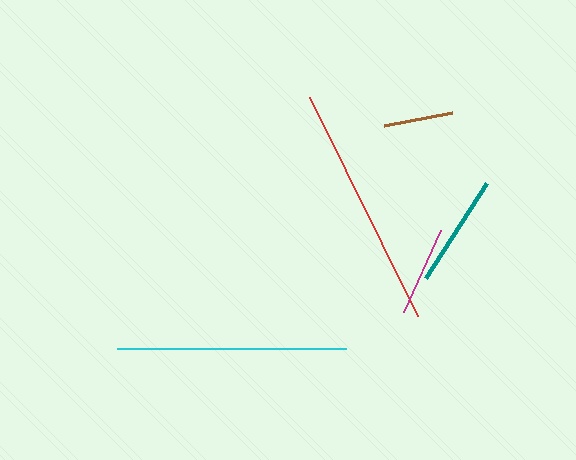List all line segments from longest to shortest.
From longest to shortest: red, cyan, teal, magenta, brown.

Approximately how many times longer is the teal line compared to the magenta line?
The teal line is approximately 1.3 times the length of the magenta line.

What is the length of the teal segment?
The teal segment is approximately 113 pixels long.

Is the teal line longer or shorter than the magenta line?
The teal line is longer than the magenta line.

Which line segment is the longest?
The red line is the longest at approximately 244 pixels.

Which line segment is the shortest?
The brown line is the shortest at approximately 69 pixels.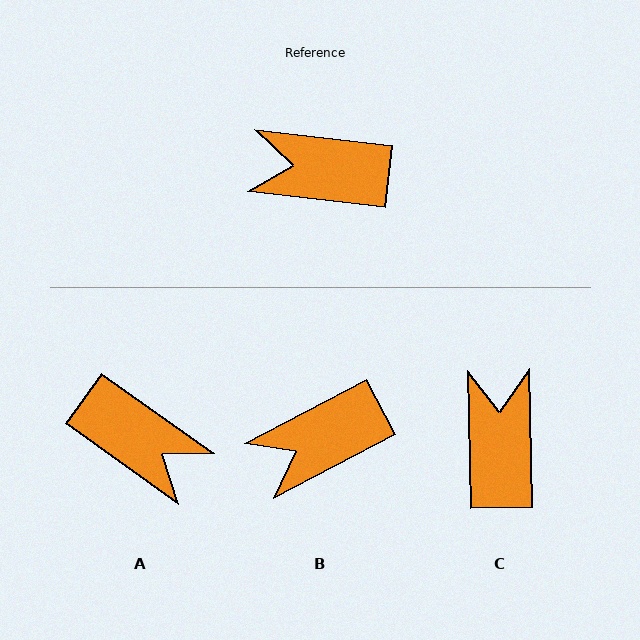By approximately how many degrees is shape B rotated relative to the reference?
Approximately 34 degrees counter-clockwise.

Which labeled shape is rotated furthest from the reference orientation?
A, about 151 degrees away.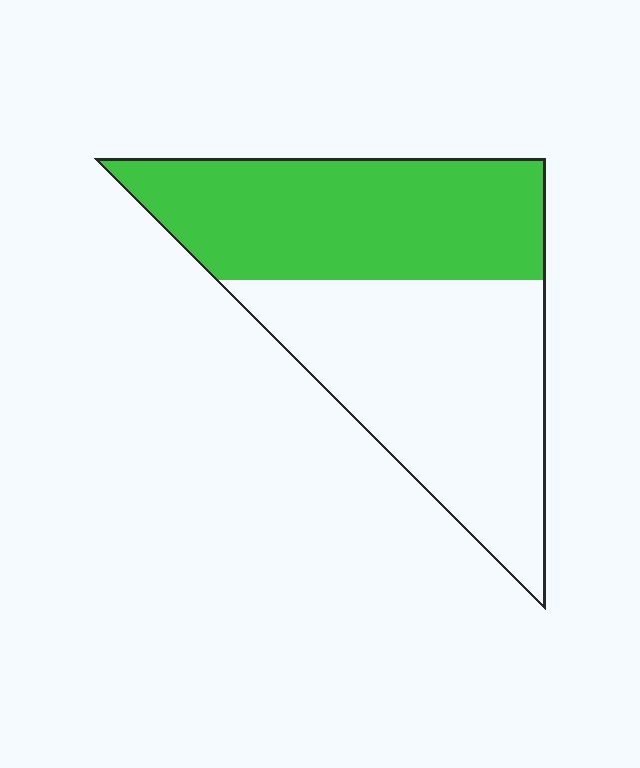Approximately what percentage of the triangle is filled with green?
Approximately 45%.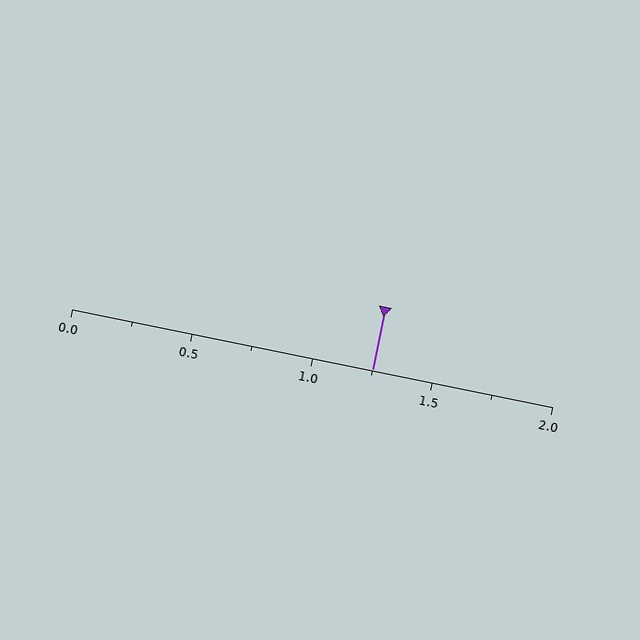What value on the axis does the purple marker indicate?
The marker indicates approximately 1.25.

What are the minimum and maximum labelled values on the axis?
The axis runs from 0.0 to 2.0.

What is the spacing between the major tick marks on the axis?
The major ticks are spaced 0.5 apart.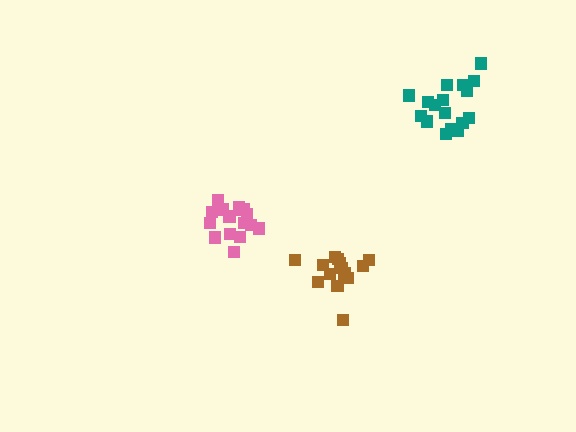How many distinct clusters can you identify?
There are 3 distinct clusters.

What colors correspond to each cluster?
The clusters are colored: brown, pink, teal.